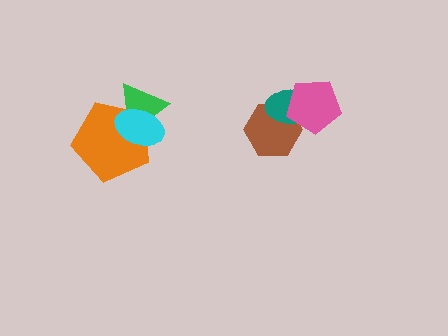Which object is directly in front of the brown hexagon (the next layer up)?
The teal ellipse is directly in front of the brown hexagon.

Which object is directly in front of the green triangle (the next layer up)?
The orange pentagon is directly in front of the green triangle.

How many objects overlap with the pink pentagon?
2 objects overlap with the pink pentagon.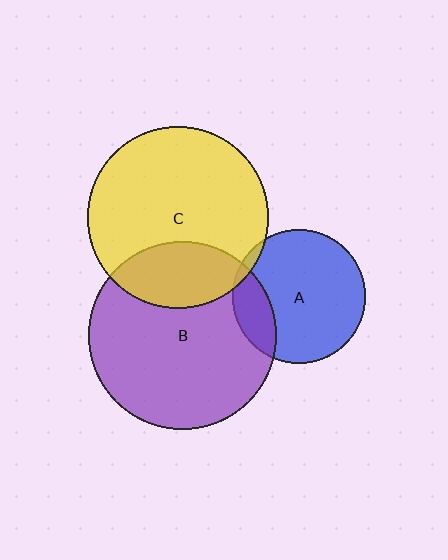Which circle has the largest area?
Circle B (purple).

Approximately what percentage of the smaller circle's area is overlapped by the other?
Approximately 5%.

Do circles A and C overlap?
Yes.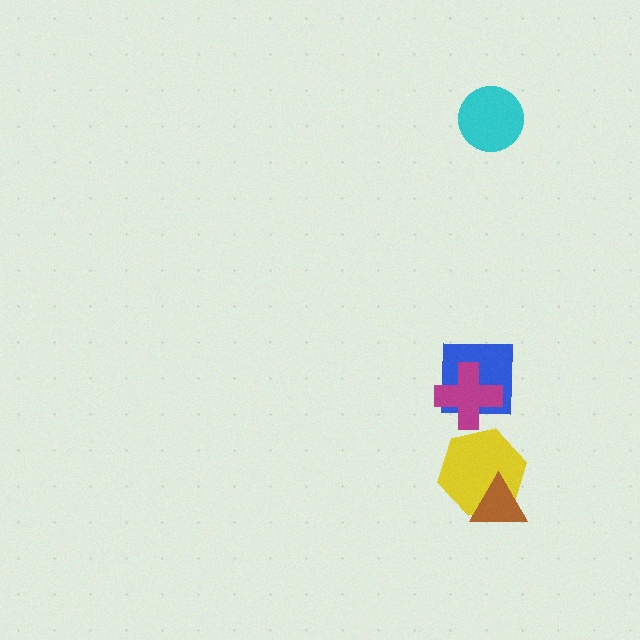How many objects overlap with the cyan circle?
0 objects overlap with the cyan circle.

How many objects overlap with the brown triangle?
1 object overlaps with the brown triangle.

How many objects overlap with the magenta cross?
1 object overlaps with the magenta cross.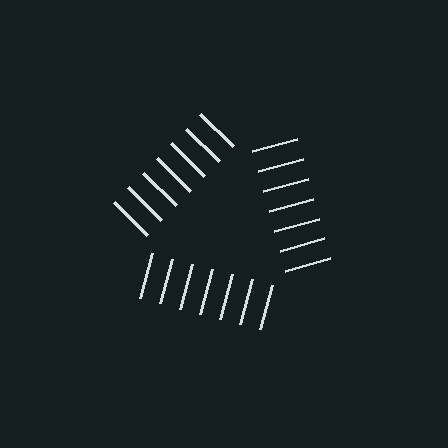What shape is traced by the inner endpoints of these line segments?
An illusory triangle — the line segments terminate on its edges but no continuous stroke is drawn.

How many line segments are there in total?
21 — 7 along each of the 3 edges.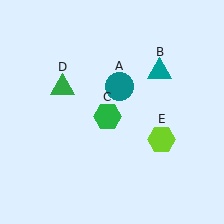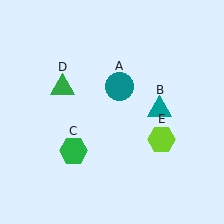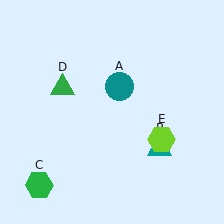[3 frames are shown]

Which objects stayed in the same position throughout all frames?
Teal circle (object A) and green triangle (object D) and lime hexagon (object E) remained stationary.